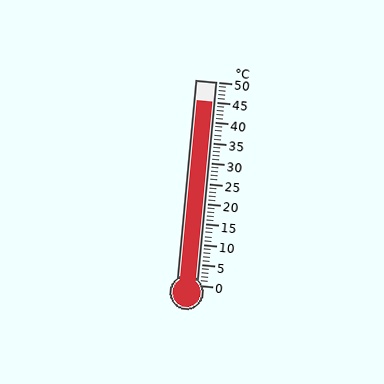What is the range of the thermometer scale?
The thermometer scale ranges from 0°C to 50°C.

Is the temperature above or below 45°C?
The temperature is at 45°C.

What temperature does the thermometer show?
The thermometer shows approximately 45°C.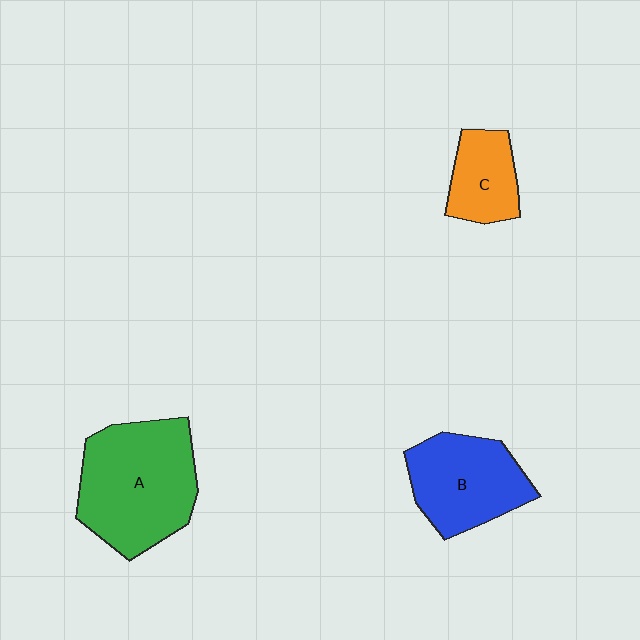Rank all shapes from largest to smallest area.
From largest to smallest: A (green), B (blue), C (orange).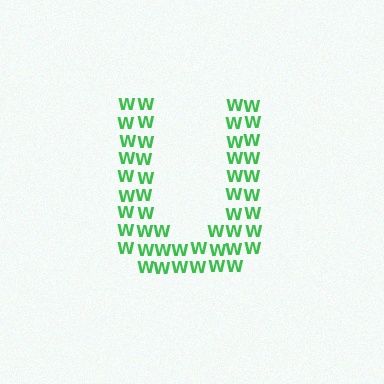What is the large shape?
The large shape is the letter U.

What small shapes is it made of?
It is made of small letter W's.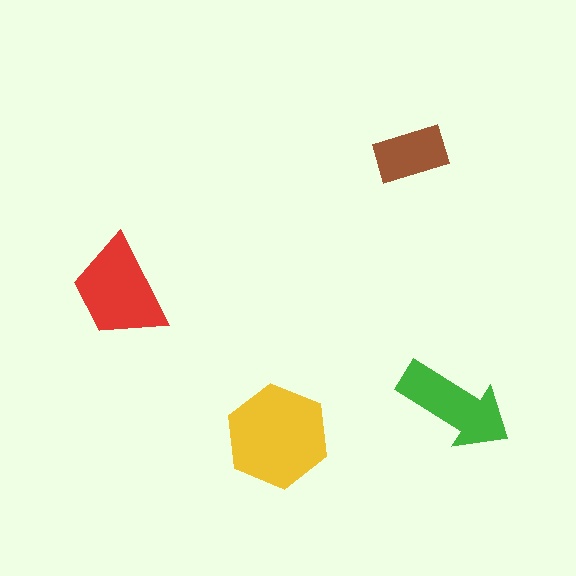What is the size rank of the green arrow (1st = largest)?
3rd.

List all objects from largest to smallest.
The yellow hexagon, the red trapezoid, the green arrow, the brown rectangle.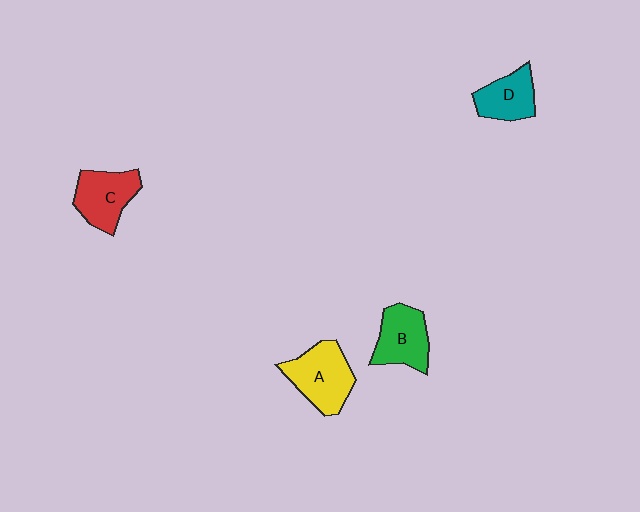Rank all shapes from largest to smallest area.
From largest to smallest: A (yellow), C (red), B (green), D (teal).